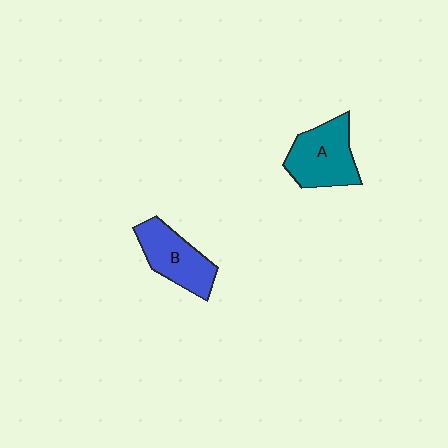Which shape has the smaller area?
Shape B (blue).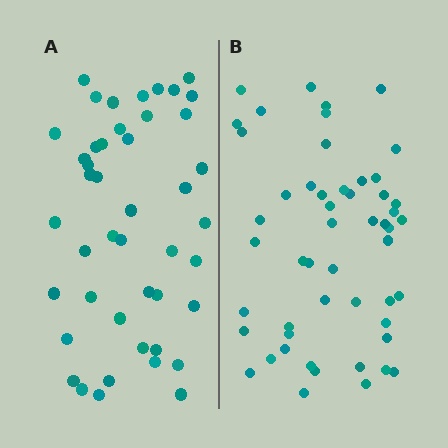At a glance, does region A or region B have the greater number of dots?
Region B (the right region) has more dots.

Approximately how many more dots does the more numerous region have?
Region B has roughly 8 or so more dots than region A.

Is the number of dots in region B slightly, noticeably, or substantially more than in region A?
Region B has only slightly more — the two regions are fairly close. The ratio is roughly 1.2 to 1.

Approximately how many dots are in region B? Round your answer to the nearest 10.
About 50 dots. (The exact count is 52, which rounds to 50.)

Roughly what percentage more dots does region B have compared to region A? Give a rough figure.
About 15% more.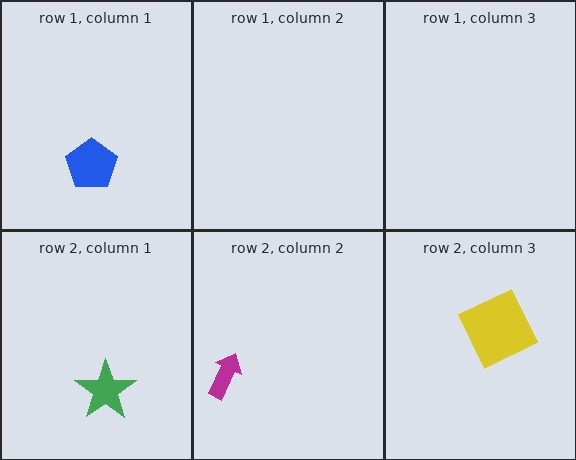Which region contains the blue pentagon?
The row 1, column 1 region.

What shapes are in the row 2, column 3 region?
The yellow square.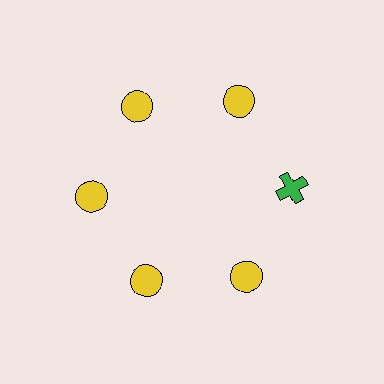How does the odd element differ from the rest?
It differs in both color (green instead of yellow) and shape (cross instead of circle).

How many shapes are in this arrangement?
There are 6 shapes arranged in a ring pattern.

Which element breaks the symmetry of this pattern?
The green cross at roughly the 3 o'clock position breaks the symmetry. All other shapes are yellow circles.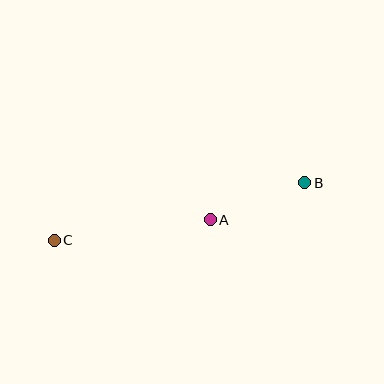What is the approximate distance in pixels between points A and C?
The distance between A and C is approximately 157 pixels.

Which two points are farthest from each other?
Points B and C are farthest from each other.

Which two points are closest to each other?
Points A and B are closest to each other.